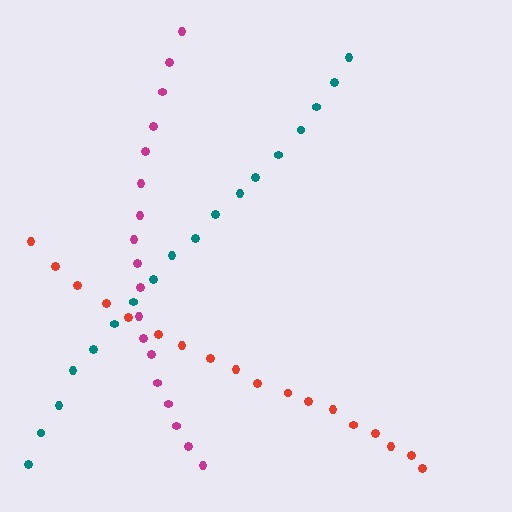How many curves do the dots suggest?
There are 3 distinct paths.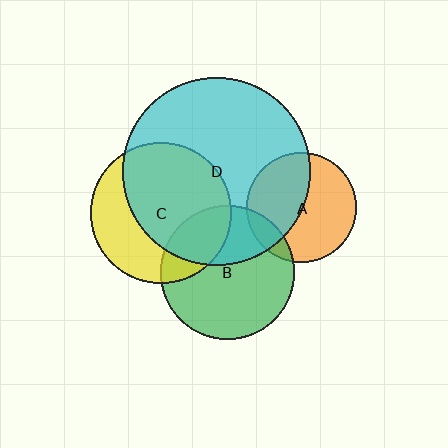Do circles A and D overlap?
Yes.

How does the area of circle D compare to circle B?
Approximately 2.0 times.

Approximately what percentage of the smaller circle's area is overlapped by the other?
Approximately 45%.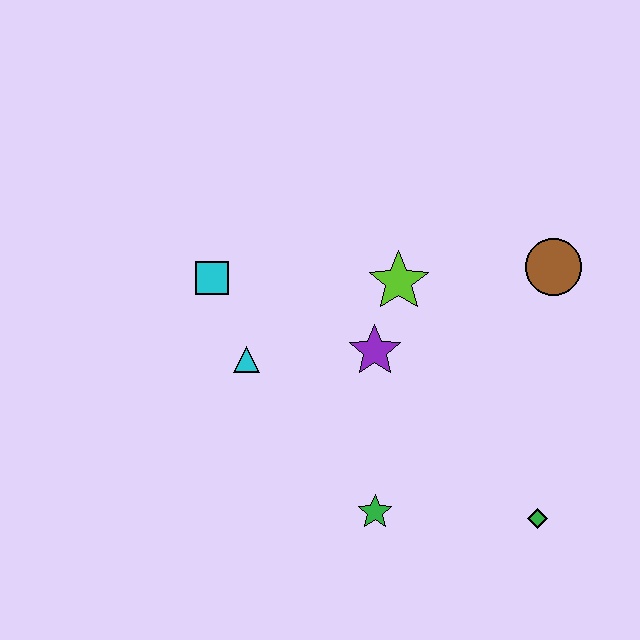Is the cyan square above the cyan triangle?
Yes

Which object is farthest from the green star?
The brown circle is farthest from the green star.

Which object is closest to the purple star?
The lime star is closest to the purple star.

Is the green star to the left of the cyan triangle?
No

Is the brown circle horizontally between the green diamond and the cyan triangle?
No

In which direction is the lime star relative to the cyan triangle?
The lime star is to the right of the cyan triangle.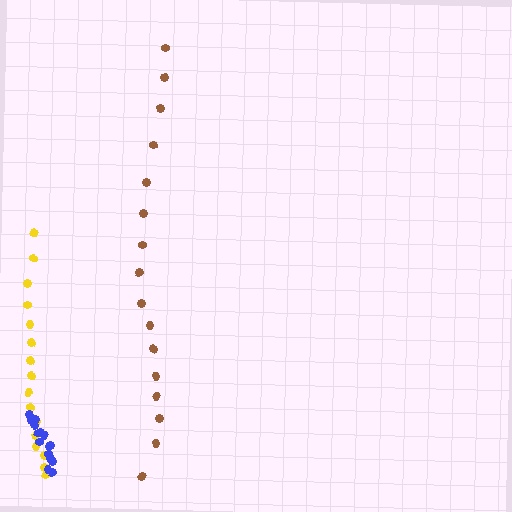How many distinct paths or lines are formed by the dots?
There are 3 distinct paths.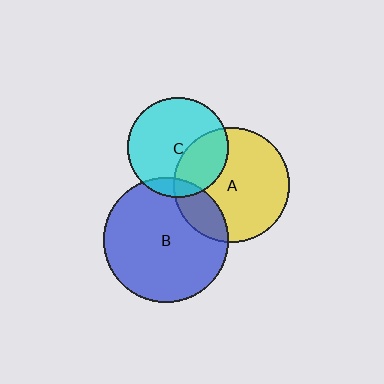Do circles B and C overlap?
Yes.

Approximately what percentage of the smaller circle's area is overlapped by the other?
Approximately 10%.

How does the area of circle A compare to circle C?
Approximately 1.3 times.